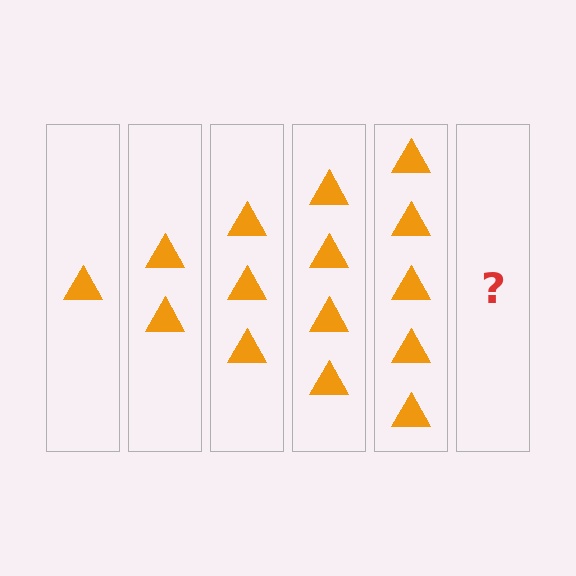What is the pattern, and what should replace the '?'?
The pattern is that each step adds one more triangle. The '?' should be 6 triangles.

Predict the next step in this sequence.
The next step is 6 triangles.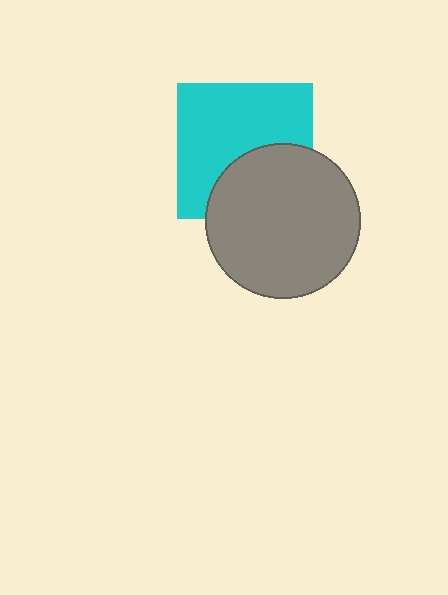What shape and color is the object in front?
The object in front is a gray circle.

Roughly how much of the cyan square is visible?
About half of it is visible (roughly 63%).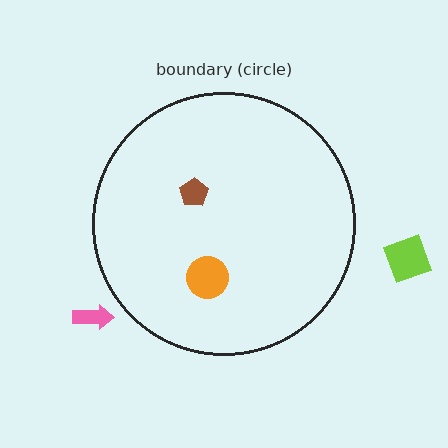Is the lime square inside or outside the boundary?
Outside.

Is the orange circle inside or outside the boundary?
Inside.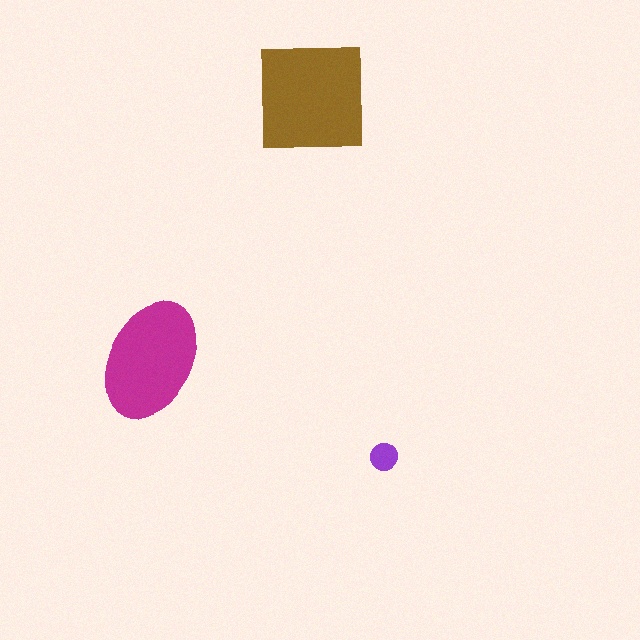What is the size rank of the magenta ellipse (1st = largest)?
2nd.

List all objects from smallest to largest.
The purple circle, the magenta ellipse, the brown square.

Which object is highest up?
The brown square is topmost.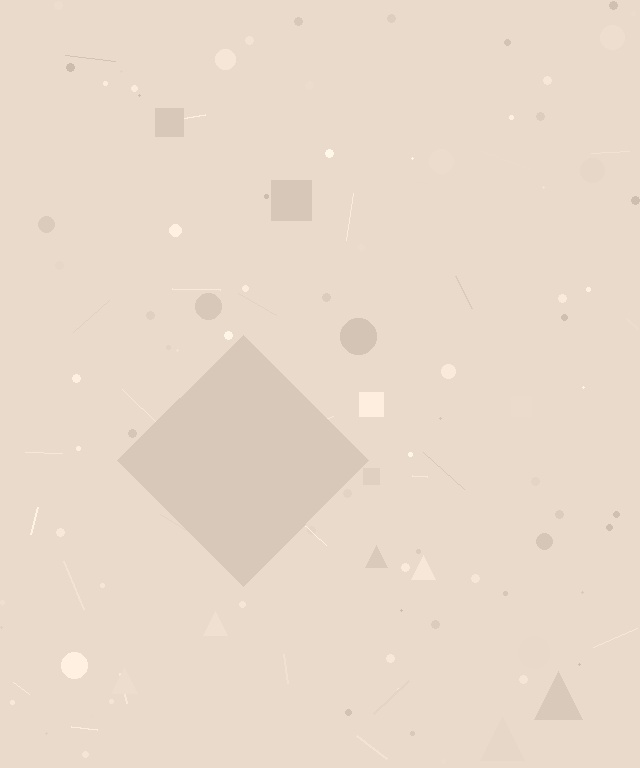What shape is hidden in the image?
A diamond is hidden in the image.